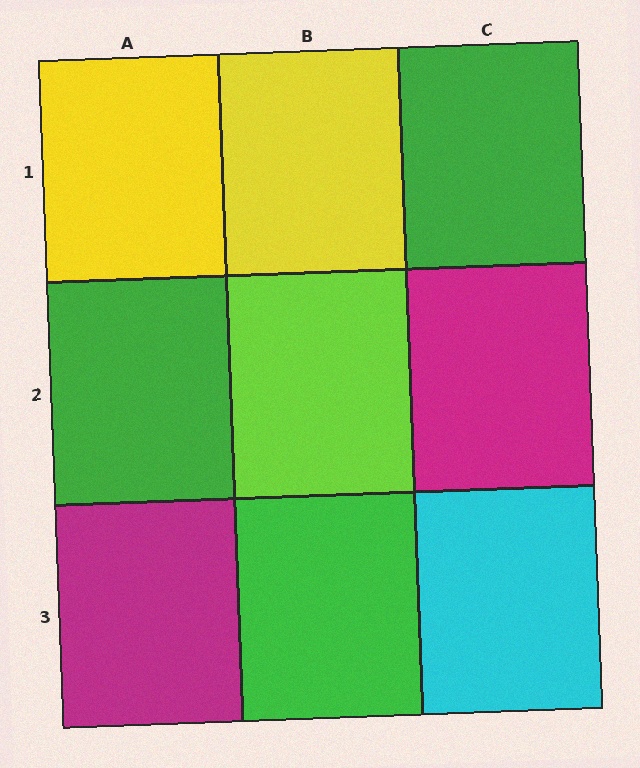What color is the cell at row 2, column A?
Green.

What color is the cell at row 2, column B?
Lime.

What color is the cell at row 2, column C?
Magenta.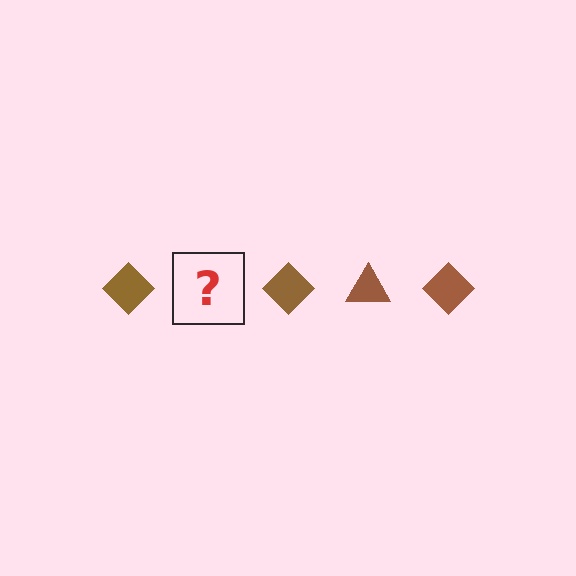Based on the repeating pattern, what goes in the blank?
The blank should be a brown triangle.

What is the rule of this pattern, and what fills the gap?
The rule is that the pattern cycles through diamond, triangle shapes in brown. The gap should be filled with a brown triangle.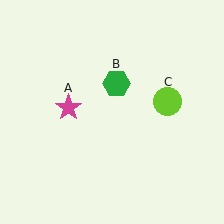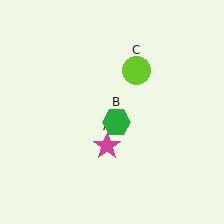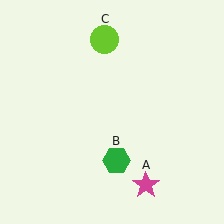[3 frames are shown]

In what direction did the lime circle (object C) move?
The lime circle (object C) moved up and to the left.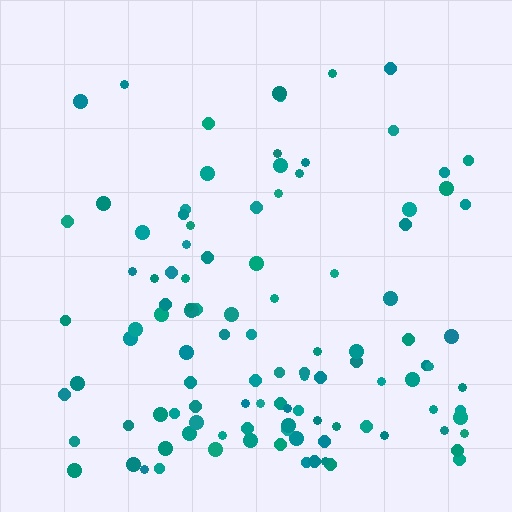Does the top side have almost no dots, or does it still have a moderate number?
Still a moderate number, just noticeably fewer than the bottom.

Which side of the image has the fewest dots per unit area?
The top.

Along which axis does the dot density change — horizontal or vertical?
Vertical.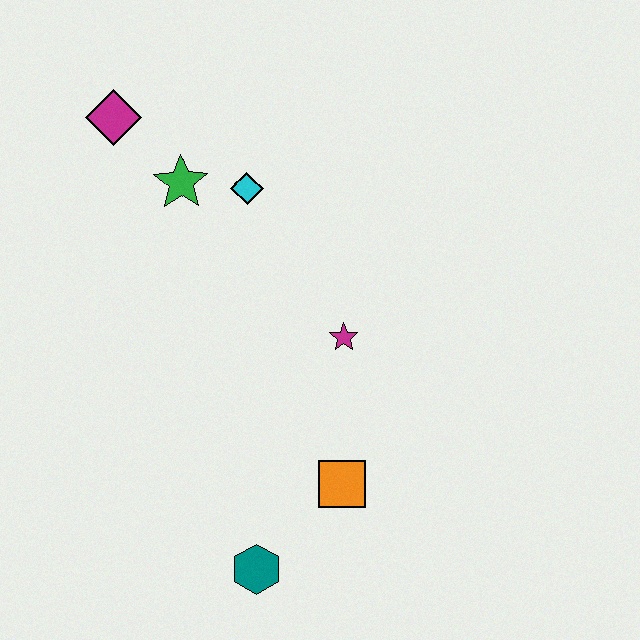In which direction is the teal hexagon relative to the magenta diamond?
The teal hexagon is below the magenta diamond.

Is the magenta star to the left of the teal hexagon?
No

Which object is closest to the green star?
The cyan diamond is closest to the green star.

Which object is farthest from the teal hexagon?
The magenta diamond is farthest from the teal hexagon.